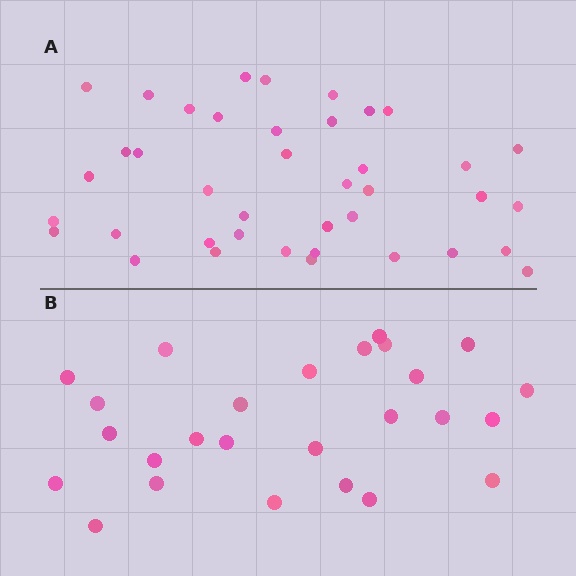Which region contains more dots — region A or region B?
Region A (the top region) has more dots.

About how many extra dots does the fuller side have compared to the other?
Region A has approximately 15 more dots than region B.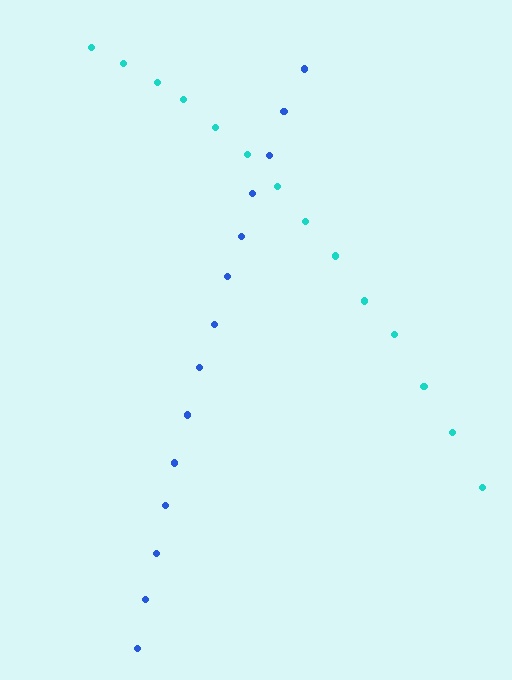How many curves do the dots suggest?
There are 2 distinct paths.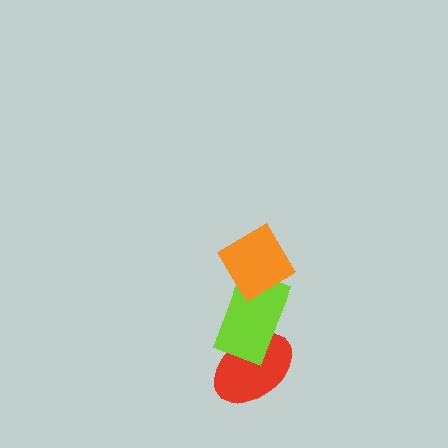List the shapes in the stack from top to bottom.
From top to bottom: the orange diamond, the lime rectangle, the red ellipse.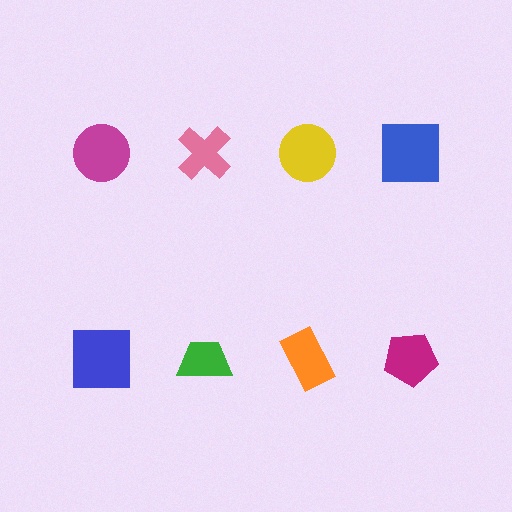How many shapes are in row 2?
4 shapes.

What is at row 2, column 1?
A blue square.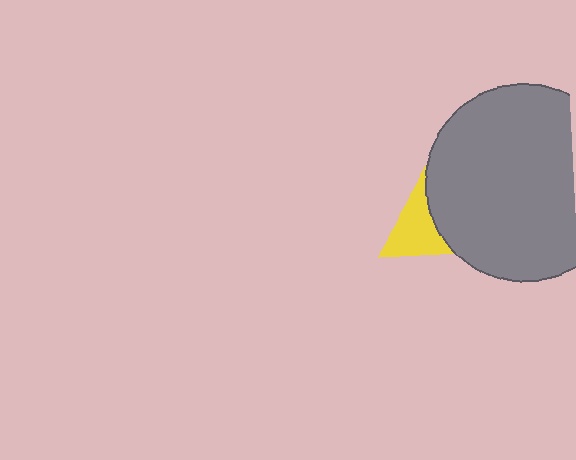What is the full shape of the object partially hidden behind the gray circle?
The partially hidden object is a yellow triangle.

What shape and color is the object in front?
The object in front is a gray circle.